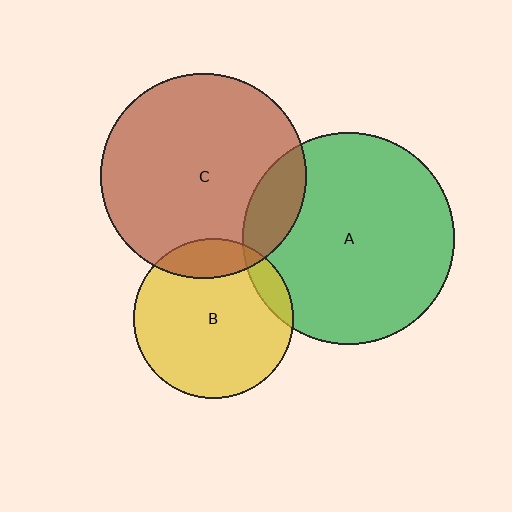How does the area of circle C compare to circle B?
Approximately 1.7 times.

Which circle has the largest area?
Circle A (green).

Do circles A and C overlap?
Yes.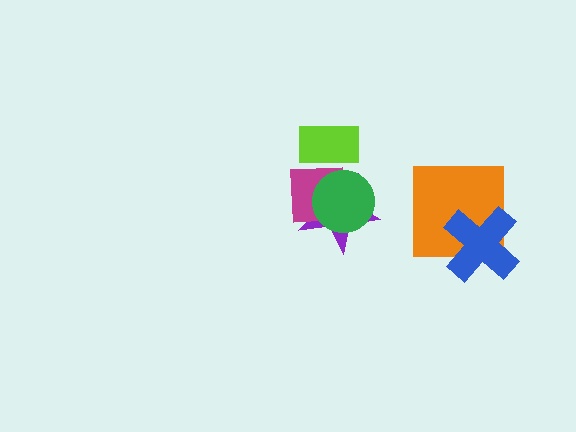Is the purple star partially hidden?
Yes, it is partially covered by another shape.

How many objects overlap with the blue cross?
1 object overlaps with the blue cross.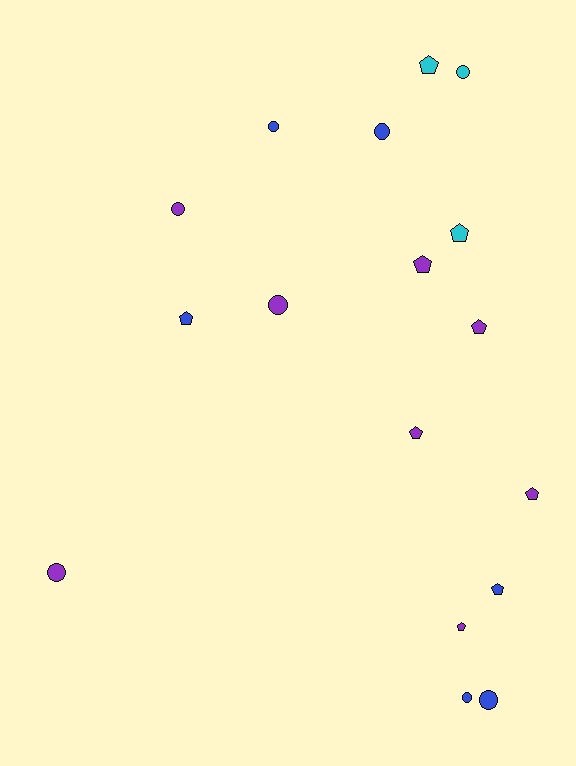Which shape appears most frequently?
Pentagon, with 9 objects.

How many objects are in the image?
There are 17 objects.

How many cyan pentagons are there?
There are 2 cyan pentagons.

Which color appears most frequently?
Purple, with 8 objects.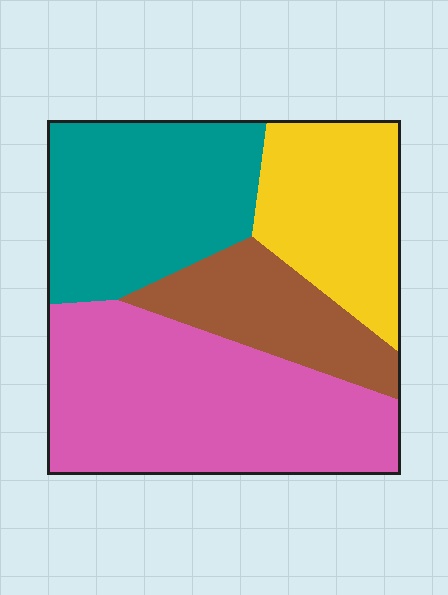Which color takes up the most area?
Pink, at roughly 40%.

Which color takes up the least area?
Brown, at roughly 15%.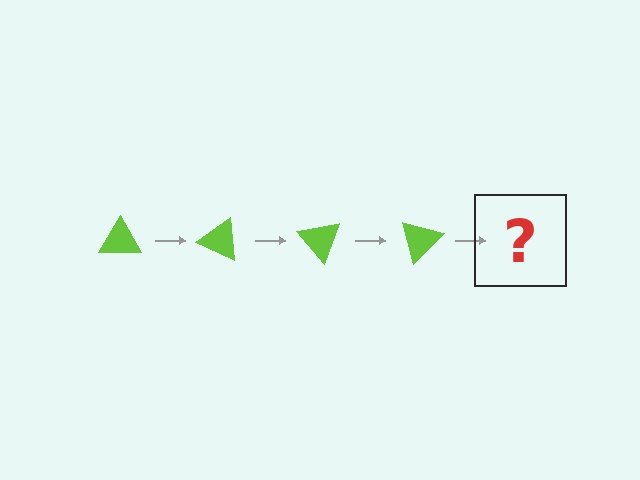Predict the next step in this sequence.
The next step is a lime triangle rotated 100 degrees.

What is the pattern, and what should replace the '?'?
The pattern is that the triangle rotates 25 degrees each step. The '?' should be a lime triangle rotated 100 degrees.